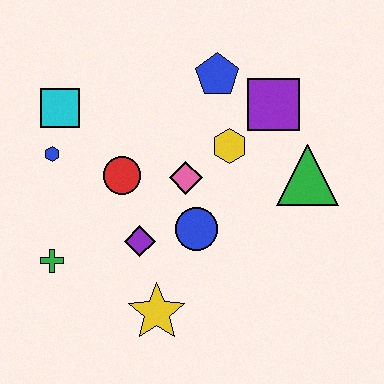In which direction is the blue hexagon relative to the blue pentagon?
The blue hexagon is to the left of the blue pentagon.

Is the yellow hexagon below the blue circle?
No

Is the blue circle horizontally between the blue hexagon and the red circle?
No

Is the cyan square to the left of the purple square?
Yes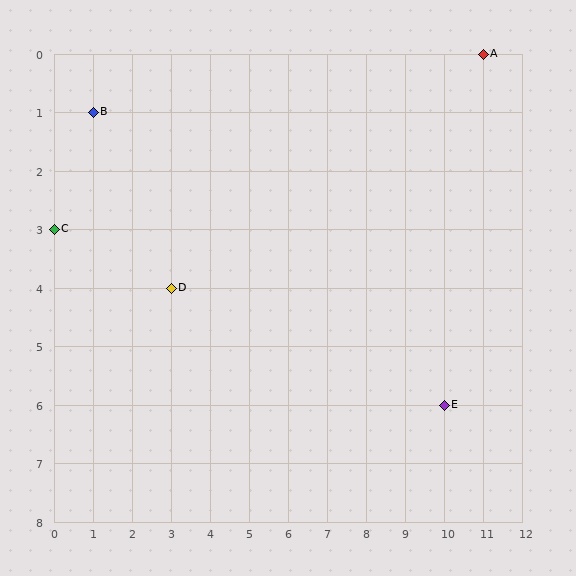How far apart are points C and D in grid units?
Points C and D are 3 columns and 1 row apart (about 3.2 grid units diagonally).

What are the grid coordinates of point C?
Point C is at grid coordinates (0, 3).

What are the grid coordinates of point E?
Point E is at grid coordinates (10, 6).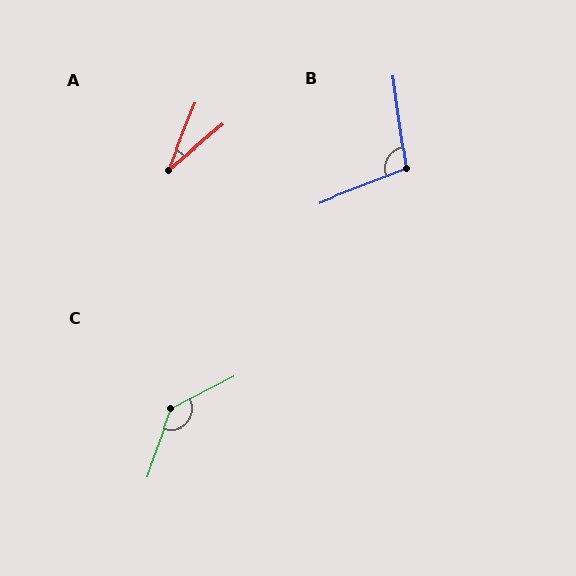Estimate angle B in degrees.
Approximately 104 degrees.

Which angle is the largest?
C, at approximately 137 degrees.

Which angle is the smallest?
A, at approximately 27 degrees.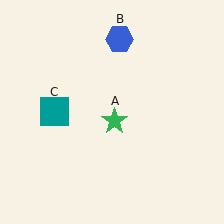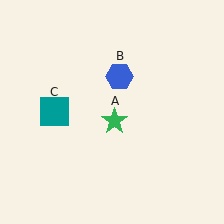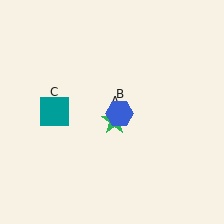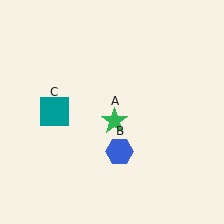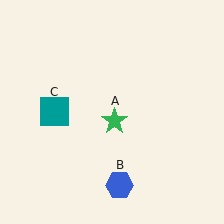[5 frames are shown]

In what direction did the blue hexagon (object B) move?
The blue hexagon (object B) moved down.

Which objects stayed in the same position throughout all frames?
Green star (object A) and teal square (object C) remained stationary.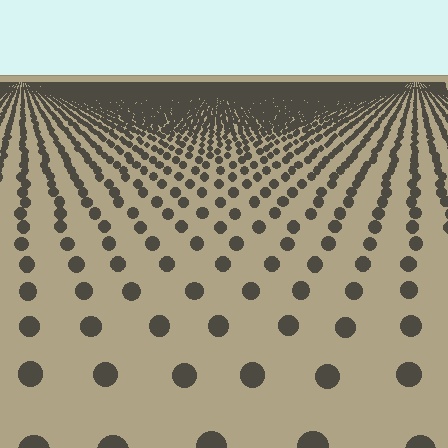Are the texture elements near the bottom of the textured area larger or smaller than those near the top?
Larger. Near the bottom, elements are closer to the viewer and appear at a bigger on-screen size.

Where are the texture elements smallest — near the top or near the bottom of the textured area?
Near the top.